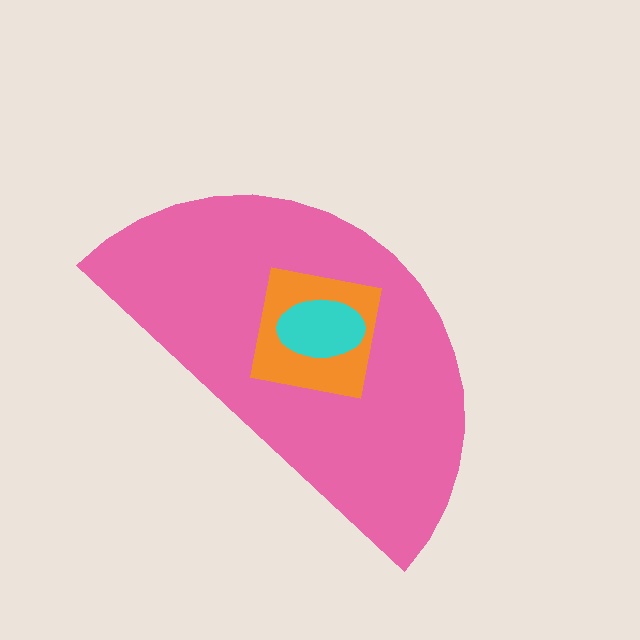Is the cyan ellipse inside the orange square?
Yes.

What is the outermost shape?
The pink semicircle.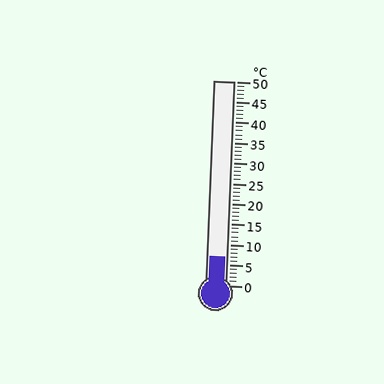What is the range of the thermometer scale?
The thermometer scale ranges from 0°C to 50°C.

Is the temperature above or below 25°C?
The temperature is below 25°C.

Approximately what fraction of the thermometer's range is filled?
The thermometer is filled to approximately 15% of its range.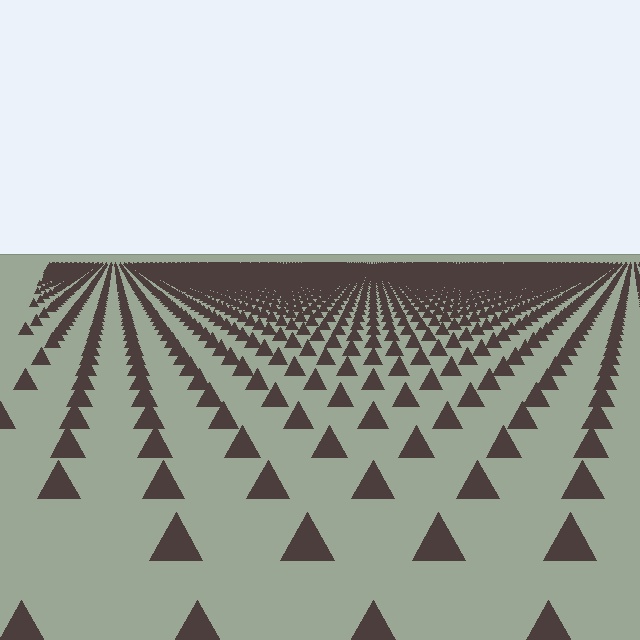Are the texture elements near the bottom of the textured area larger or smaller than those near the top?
Larger. Near the bottom, elements are closer to the viewer and appear at a bigger on-screen size.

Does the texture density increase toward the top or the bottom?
Density increases toward the top.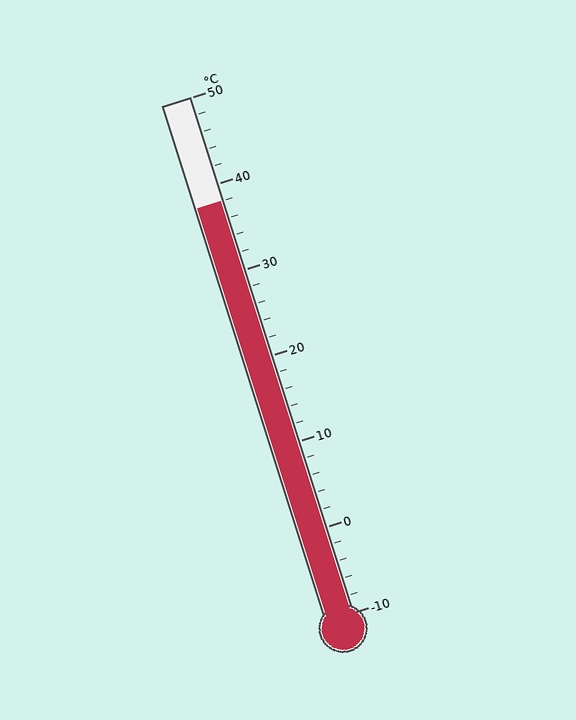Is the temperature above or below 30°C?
The temperature is above 30°C.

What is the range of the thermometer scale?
The thermometer scale ranges from -10°C to 50°C.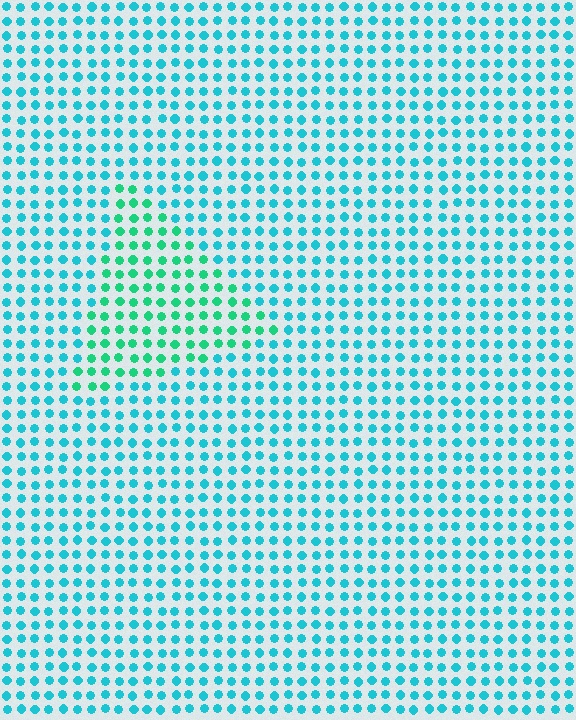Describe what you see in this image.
The image is filled with small cyan elements in a uniform arrangement. A triangle-shaped region is visible where the elements are tinted to a slightly different hue, forming a subtle color boundary.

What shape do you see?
I see a triangle.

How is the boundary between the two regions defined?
The boundary is defined purely by a slight shift in hue (about 32 degrees). Spacing, size, and orientation are identical on both sides.